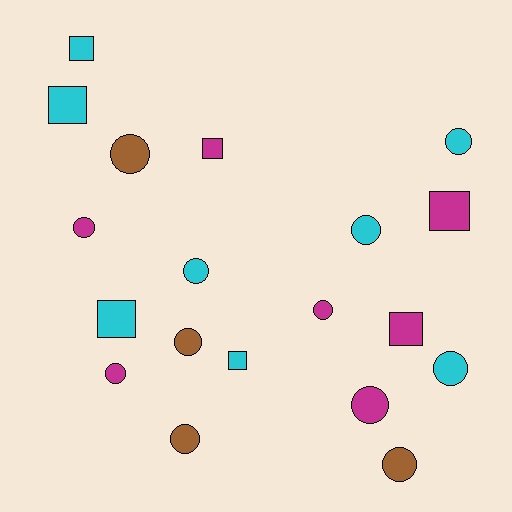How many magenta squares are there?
There are 3 magenta squares.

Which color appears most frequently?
Cyan, with 8 objects.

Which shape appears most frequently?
Circle, with 12 objects.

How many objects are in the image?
There are 19 objects.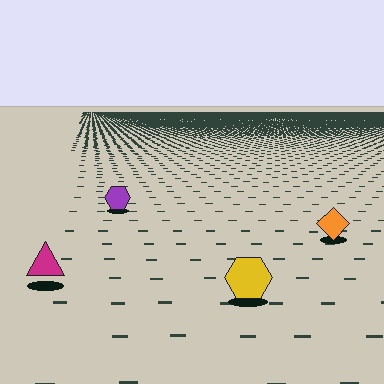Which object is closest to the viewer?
The yellow hexagon is closest. The texture marks near it are larger and more spread out.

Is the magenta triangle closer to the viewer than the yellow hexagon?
No. The yellow hexagon is closer — you can tell from the texture gradient: the ground texture is coarser near it.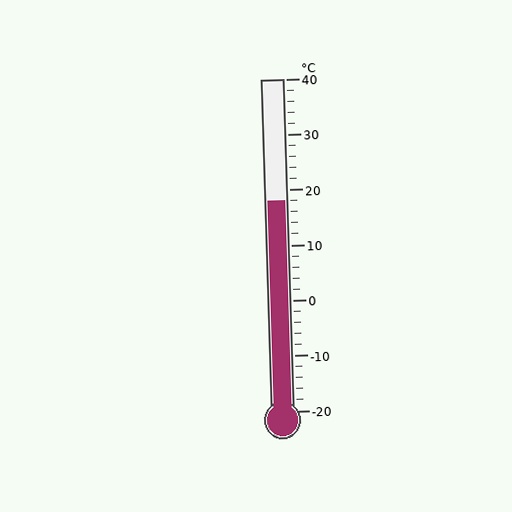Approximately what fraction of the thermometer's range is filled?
The thermometer is filled to approximately 65% of its range.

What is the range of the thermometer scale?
The thermometer scale ranges from -20°C to 40°C.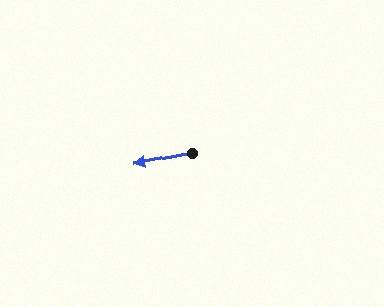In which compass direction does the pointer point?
West.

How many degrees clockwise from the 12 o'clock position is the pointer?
Approximately 260 degrees.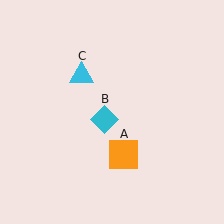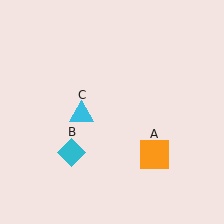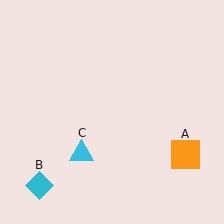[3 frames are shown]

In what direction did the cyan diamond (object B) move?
The cyan diamond (object B) moved down and to the left.